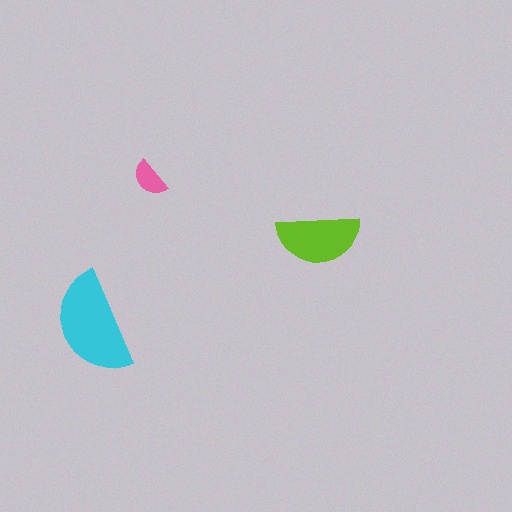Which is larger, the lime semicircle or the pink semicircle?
The lime one.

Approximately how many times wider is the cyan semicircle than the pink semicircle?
About 2.5 times wider.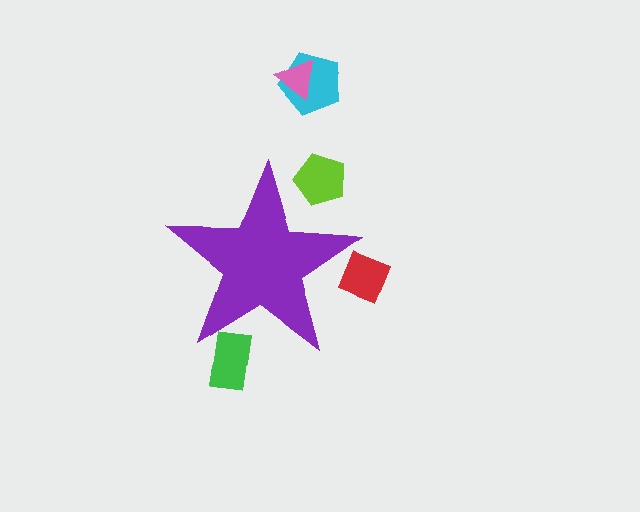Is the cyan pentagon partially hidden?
No, the cyan pentagon is fully visible.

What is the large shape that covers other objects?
A purple star.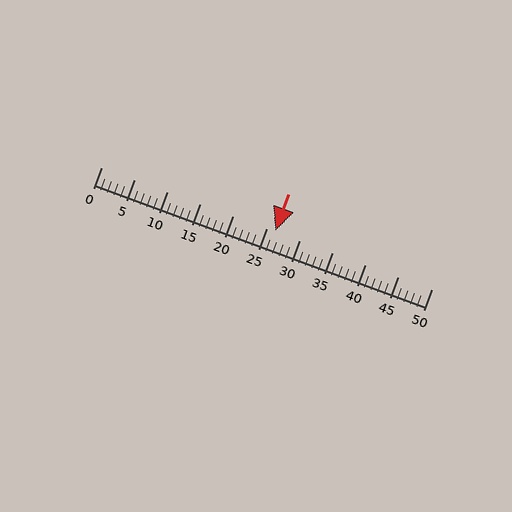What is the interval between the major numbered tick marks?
The major tick marks are spaced 5 units apart.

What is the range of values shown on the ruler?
The ruler shows values from 0 to 50.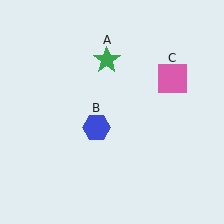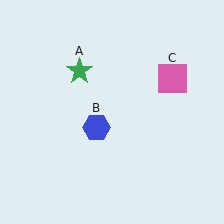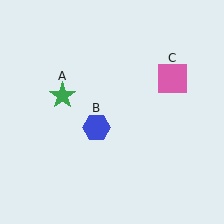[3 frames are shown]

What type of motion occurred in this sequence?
The green star (object A) rotated counterclockwise around the center of the scene.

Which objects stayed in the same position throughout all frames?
Blue hexagon (object B) and pink square (object C) remained stationary.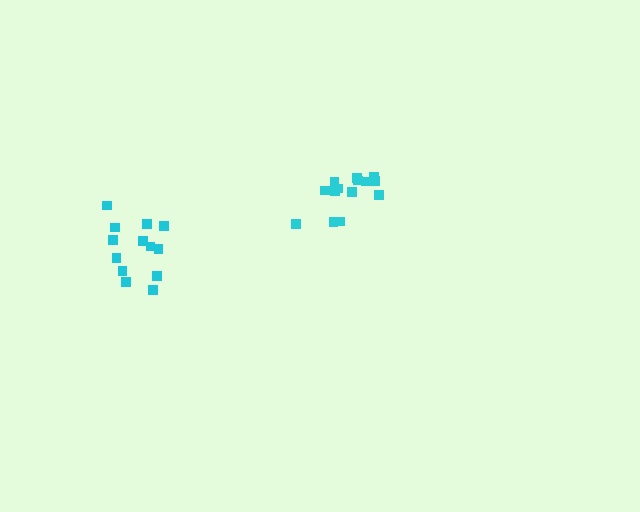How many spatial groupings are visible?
There are 2 spatial groupings.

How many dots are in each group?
Group 1: 14 dots, Group 2: 13 dots (27 total).